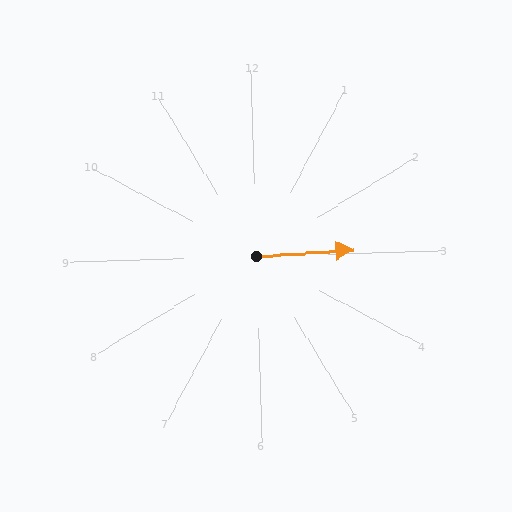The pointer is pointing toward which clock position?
Roughly 3 o'clock.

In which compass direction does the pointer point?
East.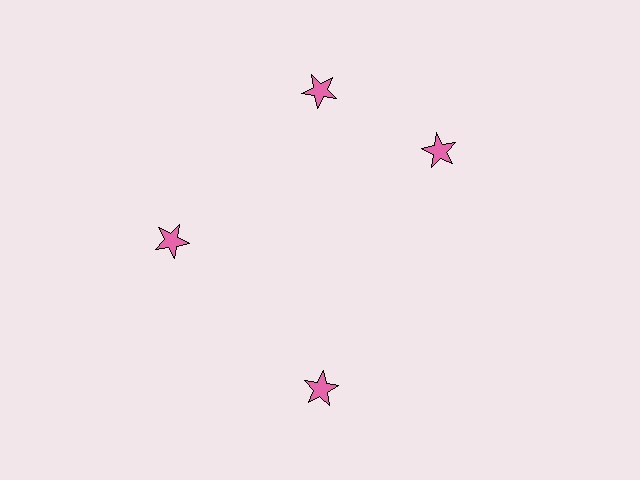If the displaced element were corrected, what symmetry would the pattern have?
It would have 4-fold rotational symmetry — the pattern would map onto itself every 90 degrees.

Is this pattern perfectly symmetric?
No. The 4 pink stars are arranged in a ring, but one element near the 3 o'clock position is rotated out of alignment along the ring, breaking the 4-fold rotational symmetry.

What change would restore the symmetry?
The symmetry would be restored by rotating it back into even spacing with its neighbors so that all 4 stars sit at equal angles and equal distance from the center.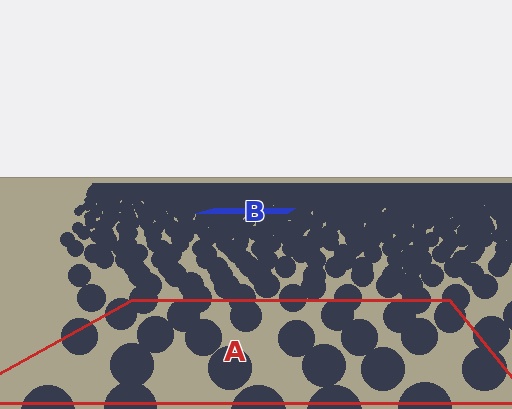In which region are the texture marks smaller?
The texture marks are smaller in region B, because it is farther away.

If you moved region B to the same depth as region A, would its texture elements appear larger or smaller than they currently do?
They would appear larger. At a closer depth, the same texture elements are projected at a bigger on-screen size.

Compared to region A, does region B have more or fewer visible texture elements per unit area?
Region B has more texture elements per unit area — they are packed more densely because it is farther away.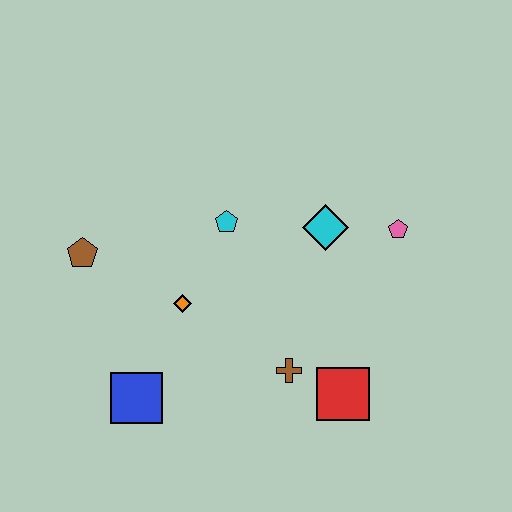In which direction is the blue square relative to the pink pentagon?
The blue square is to the left of the pink pentagon.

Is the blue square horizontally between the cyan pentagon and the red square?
No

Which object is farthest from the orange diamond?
The pink pentagon is farthest from the orange diamond.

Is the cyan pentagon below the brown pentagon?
No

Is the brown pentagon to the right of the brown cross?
No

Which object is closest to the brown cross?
The red square is closest to the brown cross.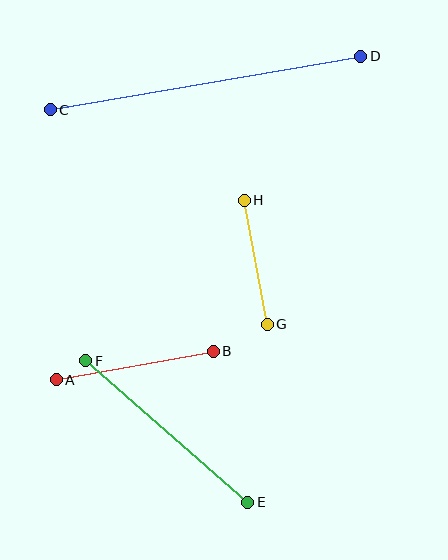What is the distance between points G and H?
The distance is approximately 126 pixels.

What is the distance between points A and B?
The distance is approximately 160 pixels.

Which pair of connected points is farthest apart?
Points C and D are farthest apart.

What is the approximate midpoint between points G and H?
The midpoint is at approximately (256, 262) pixels.